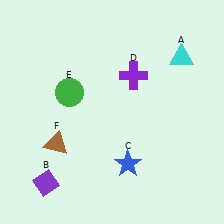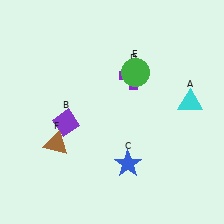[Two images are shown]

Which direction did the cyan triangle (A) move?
The cyan triangle (A) moved down.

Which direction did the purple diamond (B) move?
The purple diamond (B) moved up.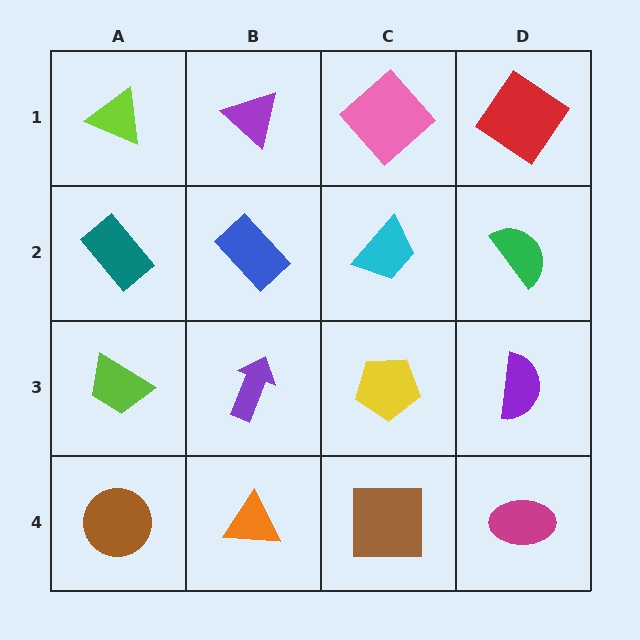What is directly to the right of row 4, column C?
A magenta ellipse.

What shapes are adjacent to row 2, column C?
A pink diamond (row 1, column C), a yellow pentagon (row 3, column C), a blue rectangle (row 2, column B), a green semicircle (row 2, column D).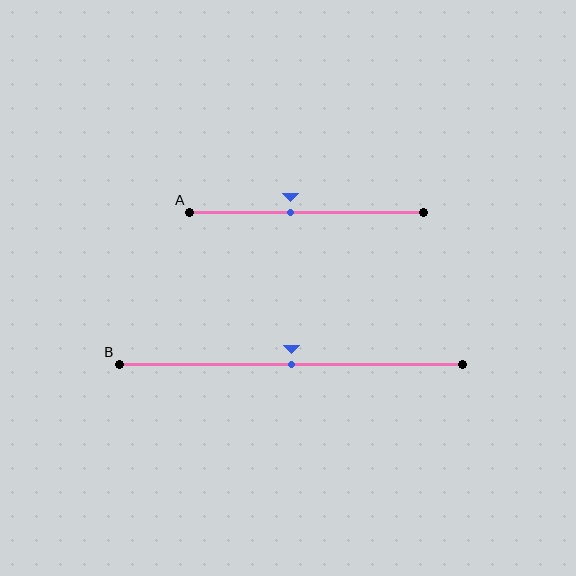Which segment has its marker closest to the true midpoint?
Segment B has its marker closest to the true midpoint.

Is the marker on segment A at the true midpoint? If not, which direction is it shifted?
No, the marker on segment A is shifted to the left by about 7% of the segment length.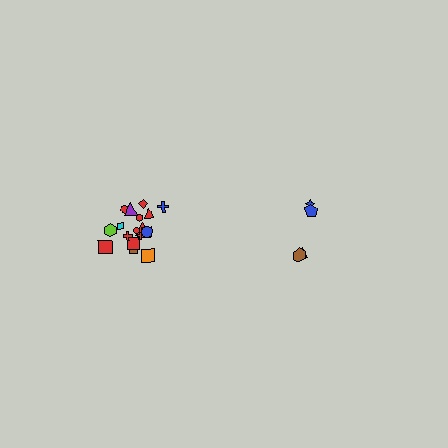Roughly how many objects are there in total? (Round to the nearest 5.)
Roughly 20 objects in total.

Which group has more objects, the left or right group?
The left group.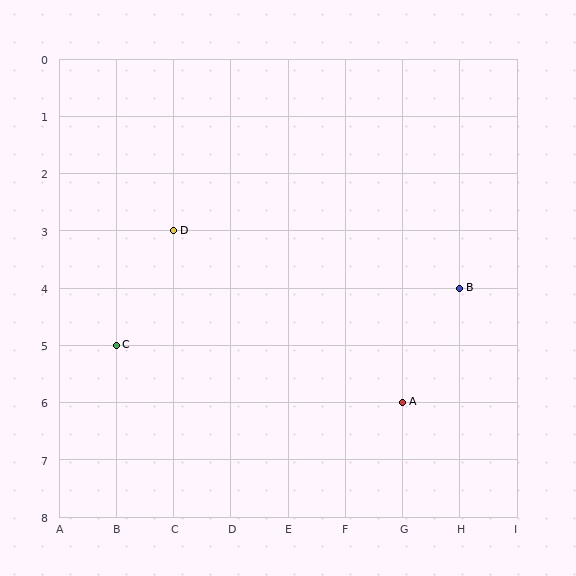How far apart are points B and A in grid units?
Points B and A are 1 column and 2 rows apart (about 2.2 grid units diagonally).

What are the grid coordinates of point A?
Point A is at grid coordinates (G, 6).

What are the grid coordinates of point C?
Point C is at grid coordinates (B, 5).